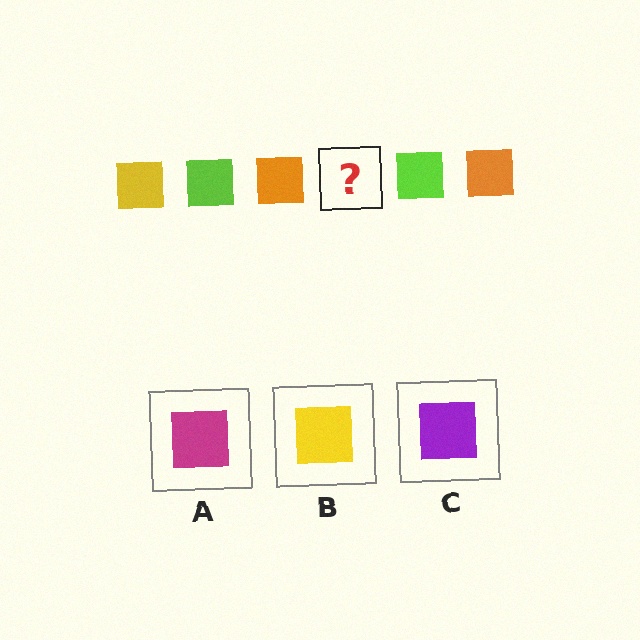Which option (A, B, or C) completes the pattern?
B.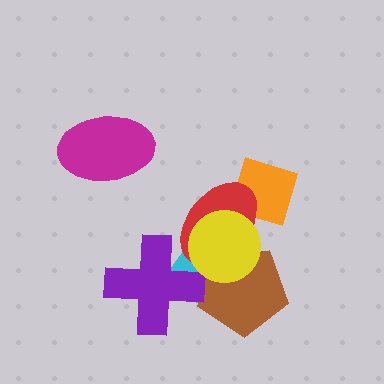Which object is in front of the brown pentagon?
The yellow circle is in front of the brown pentagon.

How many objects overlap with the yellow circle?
4 objects overlap with the yellow circle.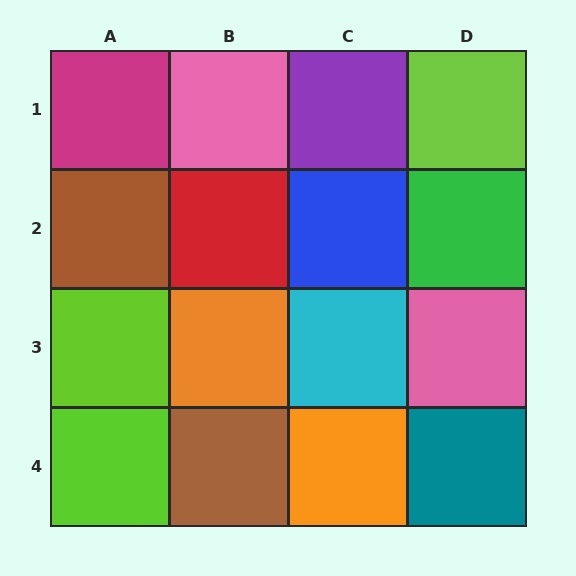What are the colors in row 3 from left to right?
Lime, orange, cyan, pink.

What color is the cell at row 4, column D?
Teal.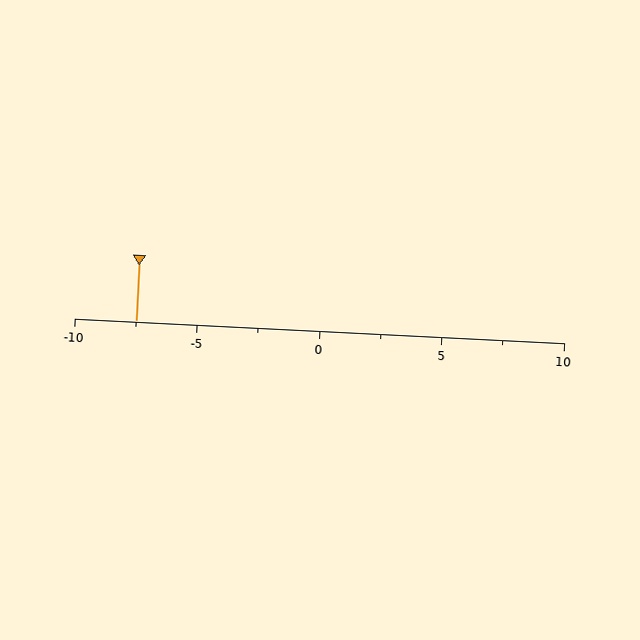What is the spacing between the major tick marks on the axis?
The major ticks are spaced 5 apart.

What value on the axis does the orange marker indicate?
The marker indicates approximately -7.5.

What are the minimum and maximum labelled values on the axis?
The axis runs from -10 to 10.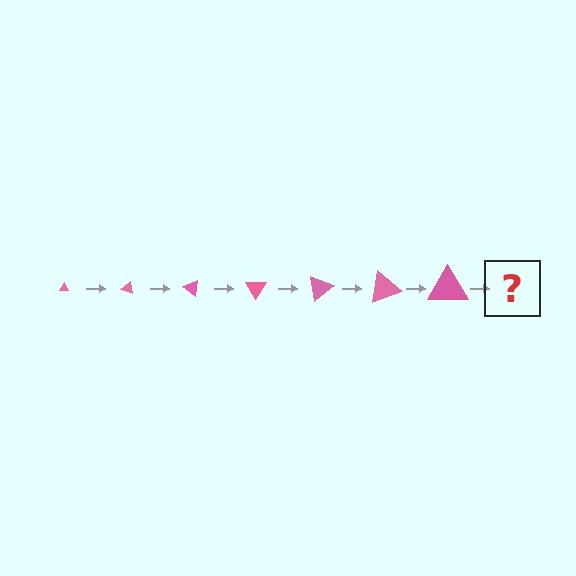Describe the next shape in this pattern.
It should be a triangle, larger than the previous one and rotated 140 degrees from the start.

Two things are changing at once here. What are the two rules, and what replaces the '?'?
The two rules are that the triangle grows larger each step and it rotates 20 degrees each step. The '?' should be a triangle, larger than the previous one and rotated 140 degrees from the start.